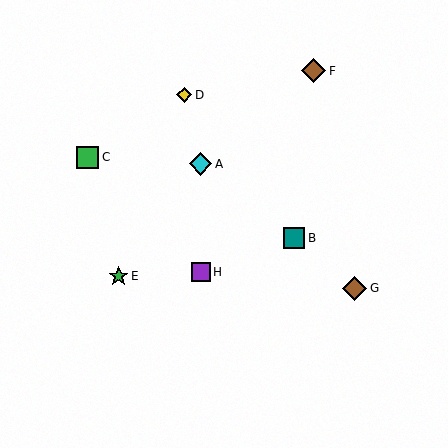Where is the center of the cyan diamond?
The center of the cyan diamond is at (201, 164).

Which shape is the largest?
The brown diamond (labeled F) is the largest.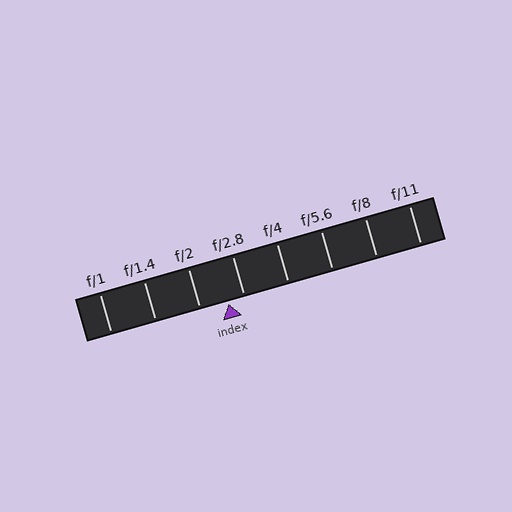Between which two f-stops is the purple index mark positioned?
The index mark is between f/2 and f/2.8.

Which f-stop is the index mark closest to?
The index mark is closest to f/2.8.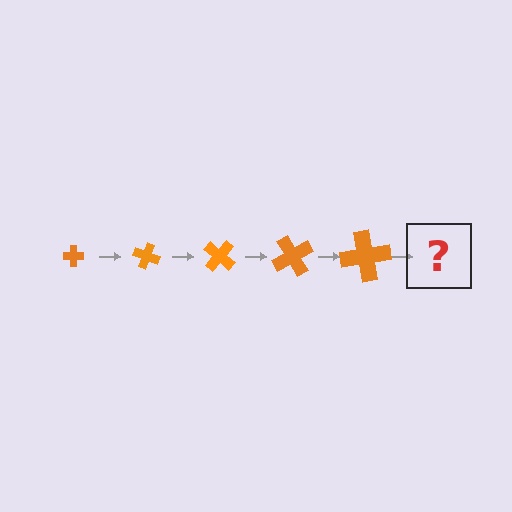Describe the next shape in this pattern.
It should be a cross, larger than the previous one and rotated 100 degrees from the start.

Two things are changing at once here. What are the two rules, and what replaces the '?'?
The two rules are that the cross grows larger each step and it rotates 20 degrees each step. The '?' should be a cross, larger than the previous one and rotated 100 degrees from the start.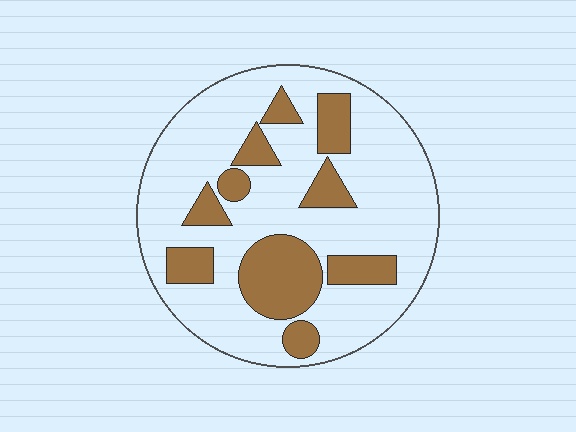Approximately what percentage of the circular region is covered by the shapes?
Approximately 25%.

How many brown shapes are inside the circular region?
10.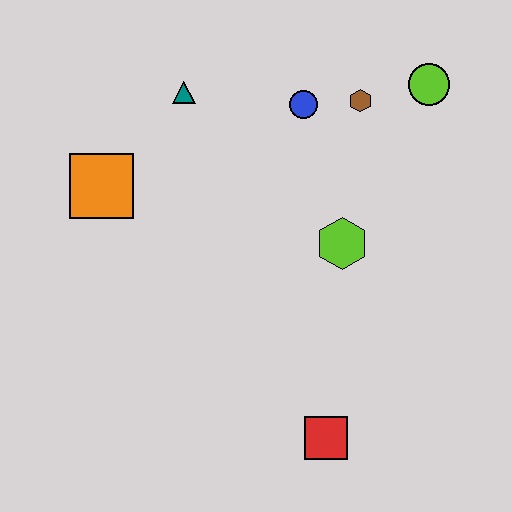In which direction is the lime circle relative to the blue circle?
The lime circle is to the right of the blue circle.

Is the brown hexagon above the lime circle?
No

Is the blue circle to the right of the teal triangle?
Yes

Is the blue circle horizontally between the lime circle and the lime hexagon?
No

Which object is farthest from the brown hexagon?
The red square is farthest from the brown hexagon.